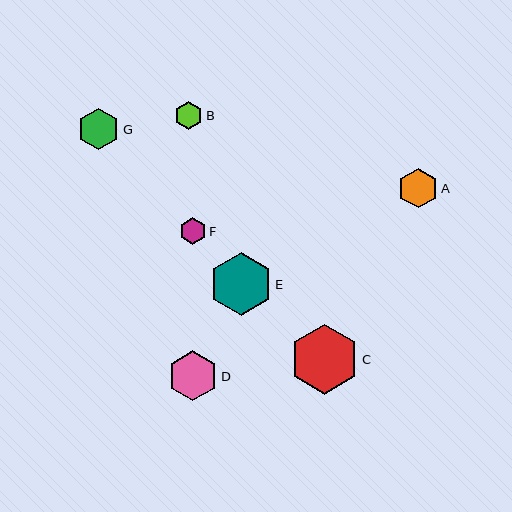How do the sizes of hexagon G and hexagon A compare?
Hexagon G and hexagon A are approximately the same size.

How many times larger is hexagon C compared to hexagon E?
Hexagon C is approximately 1.1 times the size of hexagon E.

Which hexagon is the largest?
Hexagon C is the largest with a size of approximately 70 pixels.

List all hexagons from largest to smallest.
From largest to smallest: C, E, D, G, A, B, F.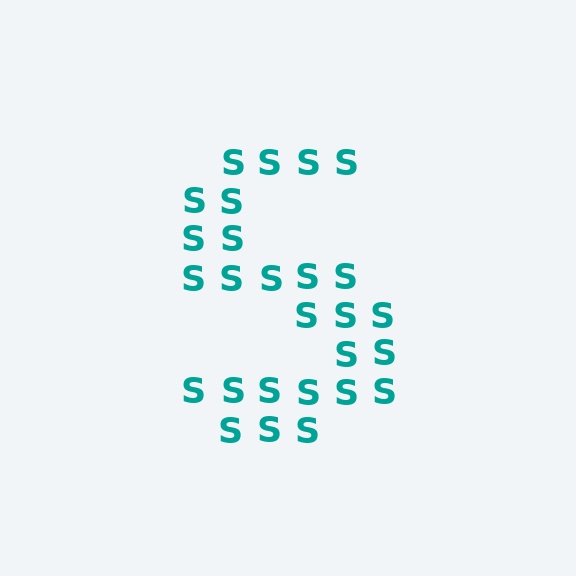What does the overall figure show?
The overall figure shows the letter S.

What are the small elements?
The small elements are letter S's.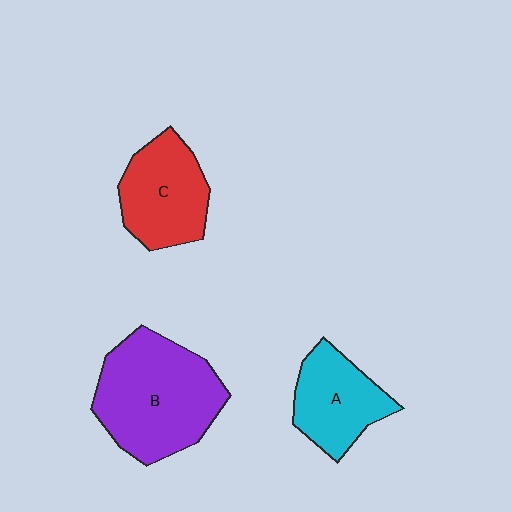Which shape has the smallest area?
Shape A (cyan).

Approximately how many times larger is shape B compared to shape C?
Approximately 1.5 times.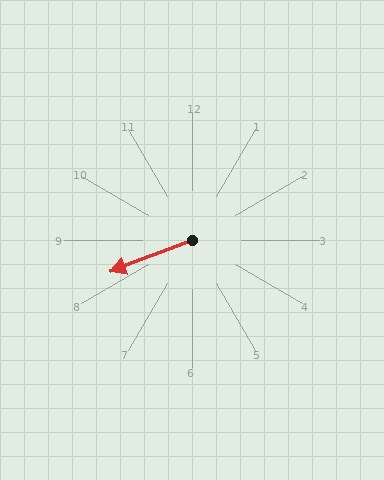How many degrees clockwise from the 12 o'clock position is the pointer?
Approximately 249 degrees.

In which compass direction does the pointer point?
West.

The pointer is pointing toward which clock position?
Roughly 8 o'clock.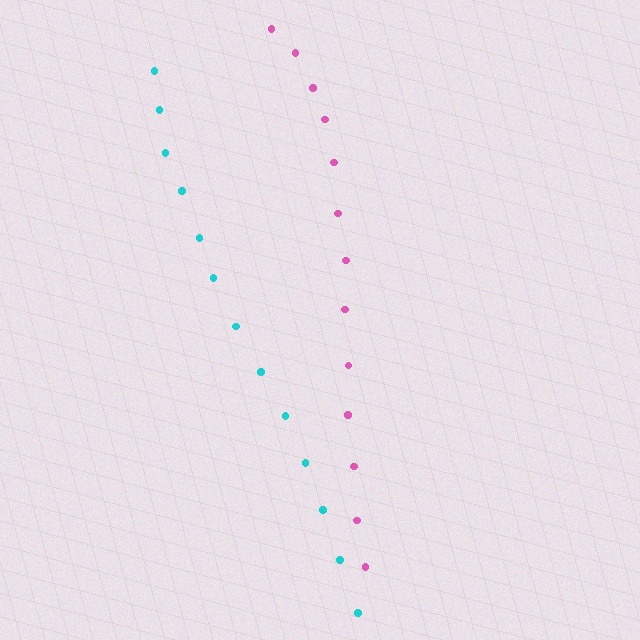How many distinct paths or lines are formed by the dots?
There are 2 distinct paths.